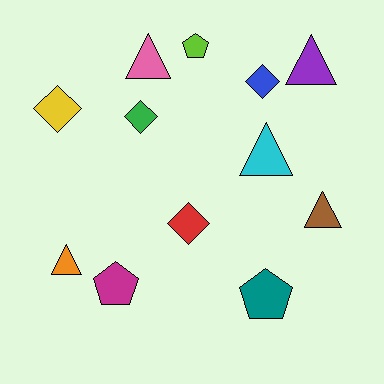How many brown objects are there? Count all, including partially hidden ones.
There is 1 brown object.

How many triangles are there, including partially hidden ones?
There are 5 triangles.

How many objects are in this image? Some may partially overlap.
There are 12 objects.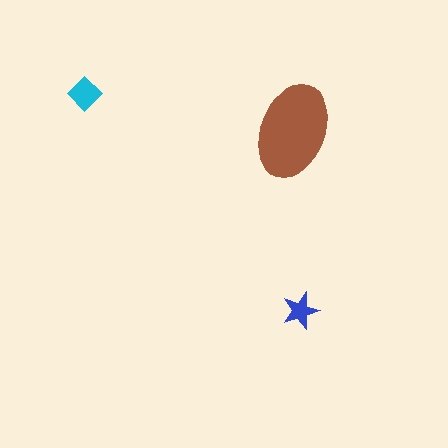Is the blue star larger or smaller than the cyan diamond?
Smaller.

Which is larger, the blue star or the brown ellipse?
The brown ellipse.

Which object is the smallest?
The blue star.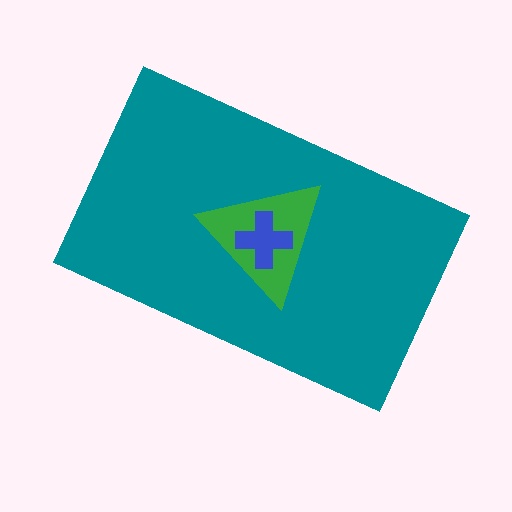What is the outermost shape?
The teal rectangle.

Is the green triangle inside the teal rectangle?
Yes.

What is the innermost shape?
The blue cross.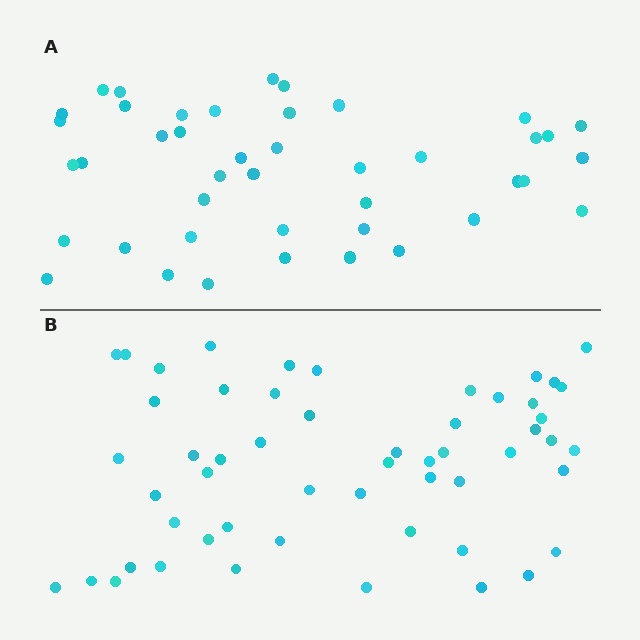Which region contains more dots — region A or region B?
Region B (the bottom region) has more dots.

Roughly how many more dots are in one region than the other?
Region B has roughly 12 or so more dots than region A.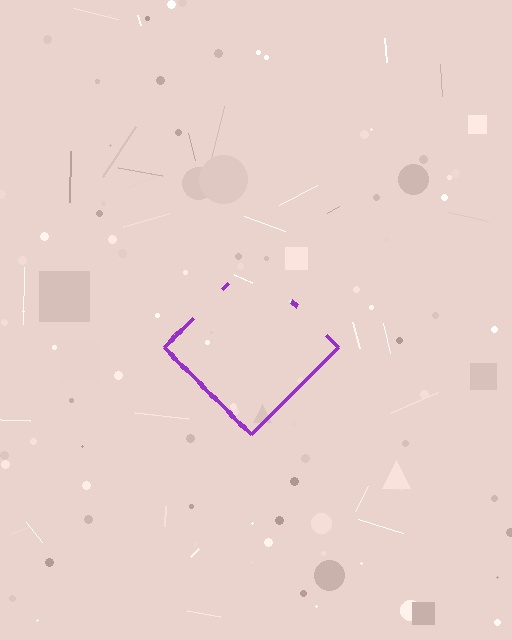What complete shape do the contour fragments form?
The contour fragments form a diamond.